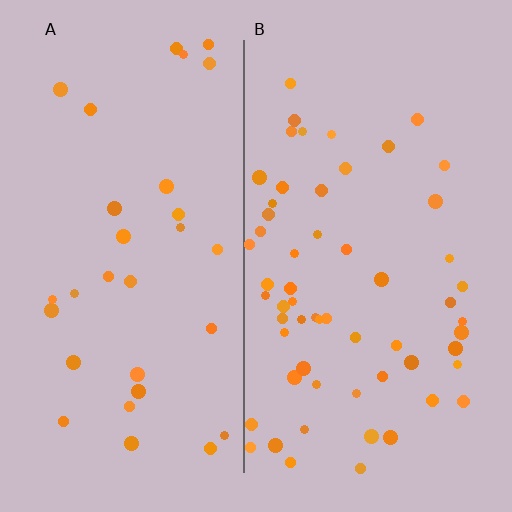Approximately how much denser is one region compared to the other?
Approximately 1.9× — region B over region A.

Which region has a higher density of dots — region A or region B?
B (the right).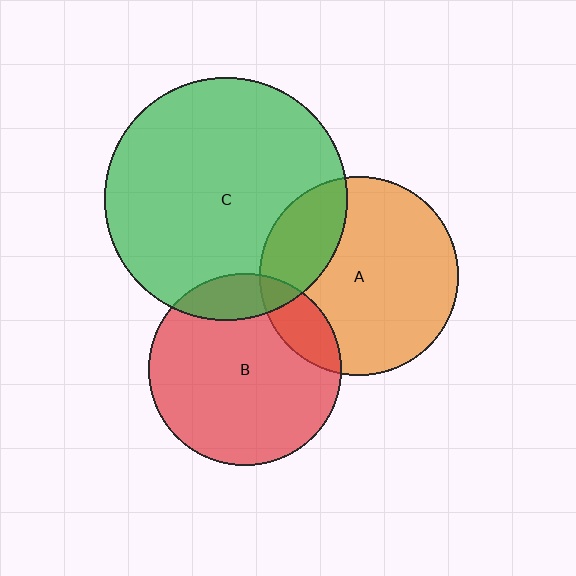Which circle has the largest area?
Circle C (green).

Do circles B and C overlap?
Yes.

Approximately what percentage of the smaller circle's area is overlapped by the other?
Approximately 15%.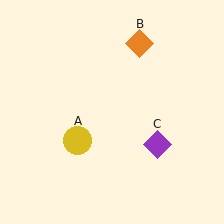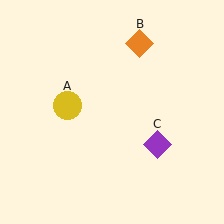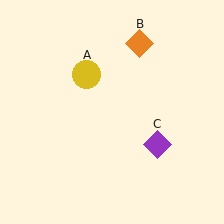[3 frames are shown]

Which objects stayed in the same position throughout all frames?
Orange diamond (object B) and purple diamond (object C) remained stationary.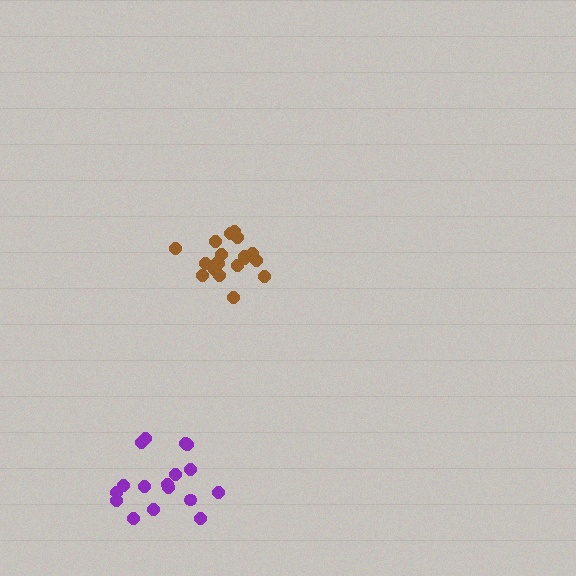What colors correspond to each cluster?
The clusters are colored: brown, purple.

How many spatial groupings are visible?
There are 2 spatial groupings.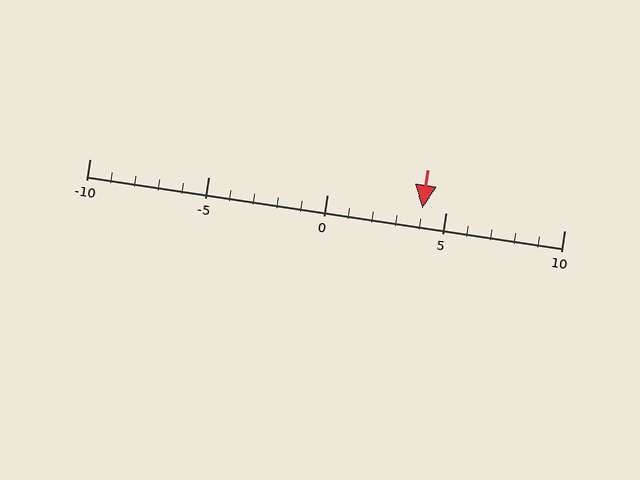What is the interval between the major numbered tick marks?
The major tick marks are spaced 5 units apart.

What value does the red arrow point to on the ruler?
The red arrow points to approximately 4.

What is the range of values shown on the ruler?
The ruler shows values from -10 to 10.